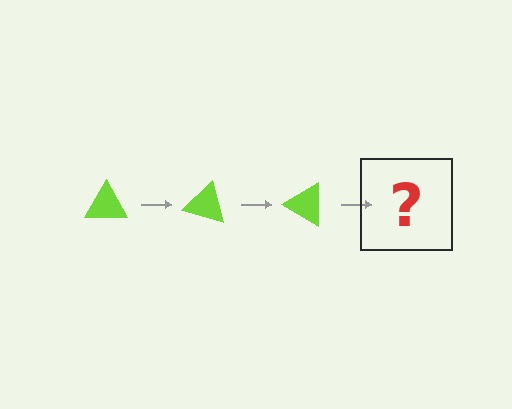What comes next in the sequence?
The next element should be a lime triangle rotated 45 degrees.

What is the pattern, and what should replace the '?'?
The pattern is that the triangle rotates 15 degrees each step. The '?' should be a lime triangle rotated 45 degrees.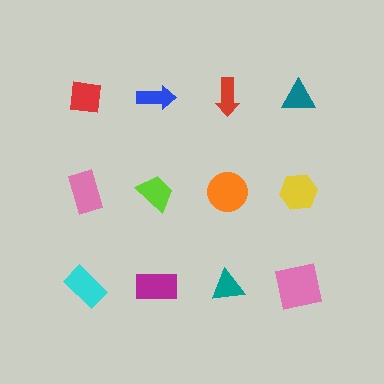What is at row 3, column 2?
A magenta rectangle.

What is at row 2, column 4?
A yellow hexagon.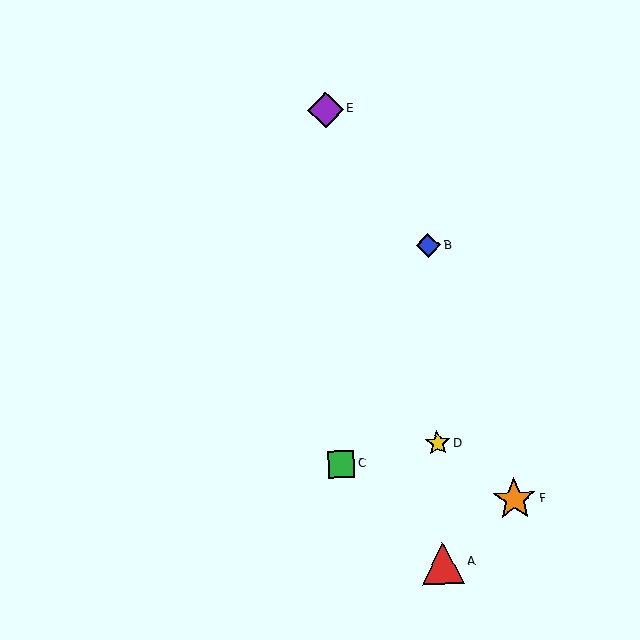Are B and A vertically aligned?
Yes, both are at x≈428.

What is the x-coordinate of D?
Object D is at x≈438.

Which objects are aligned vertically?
Objects A, B, D are aligned vertically.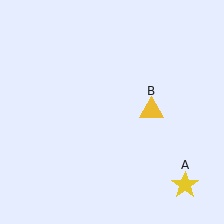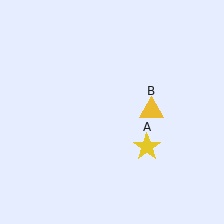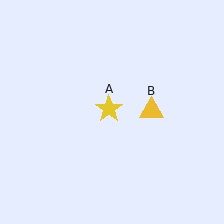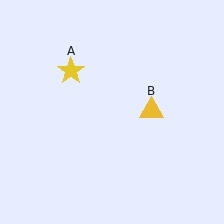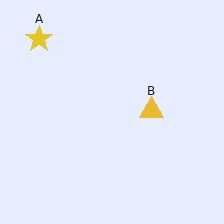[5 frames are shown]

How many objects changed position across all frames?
1 object changed position: yellow star (object A).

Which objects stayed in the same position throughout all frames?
Yellow triangle (object B) remained stationary.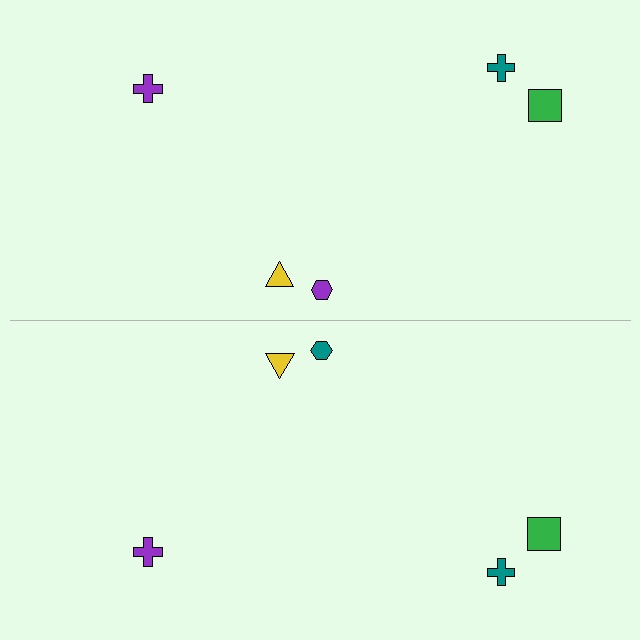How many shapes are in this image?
There are 10 shapes in this image.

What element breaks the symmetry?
The teal hexagon on the bottom side breaks the symmetry — its mirror counterpart is purple.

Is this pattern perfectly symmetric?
No, the pattern is not perfectly symmetric. The teal hexagon on the bottom side breaks the symmetry — its mirror counterpart is purple.